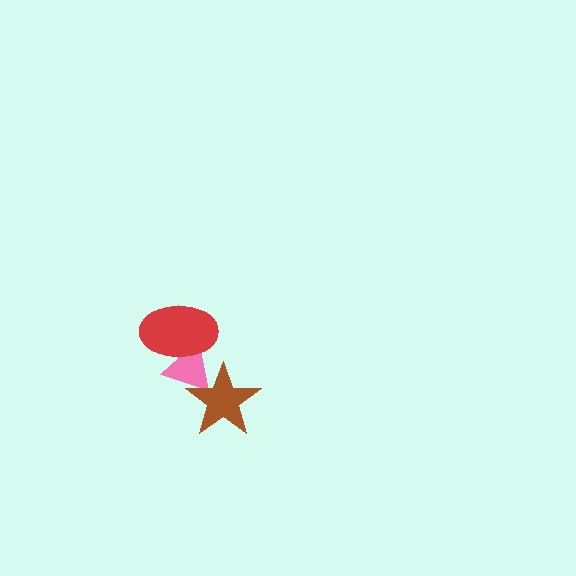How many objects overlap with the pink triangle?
2 objects overlap with the pink triangle.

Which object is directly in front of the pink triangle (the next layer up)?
The red ellipse is directly in front of the pink triangle.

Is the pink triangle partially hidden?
Yes, it is partially covered by another shape.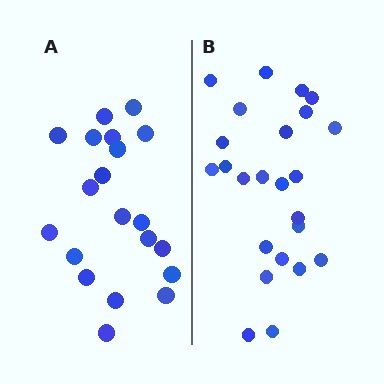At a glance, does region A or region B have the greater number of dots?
Region B (the right region) has more dots.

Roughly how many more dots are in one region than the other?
Region B has about 4 more dots than region A.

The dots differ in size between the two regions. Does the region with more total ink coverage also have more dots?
No. Region A has more total ink coverage because its dots are larger, but region B actually contains more individual dots. Total area can be misleading — the number of items is what matters here.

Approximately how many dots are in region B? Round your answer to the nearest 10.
About 20 dots. (The exact count is 24, which rounds to 20.)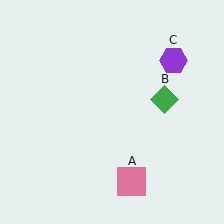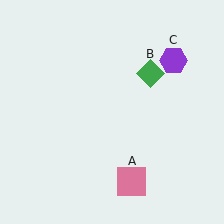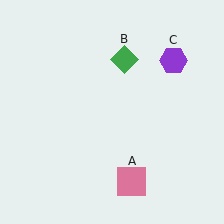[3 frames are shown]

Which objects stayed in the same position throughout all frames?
Pink square (object A) and purple hexagon (object C) remained stationary.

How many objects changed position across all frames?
1 object changed position: green diamond (object B).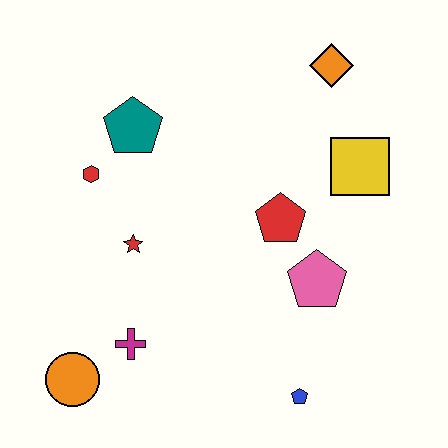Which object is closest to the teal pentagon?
The red hexagon is closest to the teal pentagon.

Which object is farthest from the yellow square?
The orange circle is farthest from the yellow square.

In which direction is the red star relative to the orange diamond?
The red star is to the left of the orange diamond.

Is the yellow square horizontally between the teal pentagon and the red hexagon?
No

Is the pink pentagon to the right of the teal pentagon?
Yes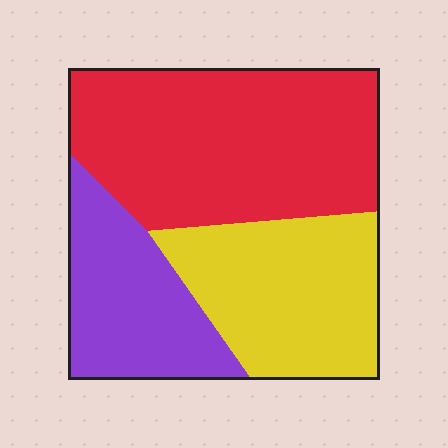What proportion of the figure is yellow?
Yellow covers roughly 30% of the figure.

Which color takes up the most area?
Red, at roughly 45%.